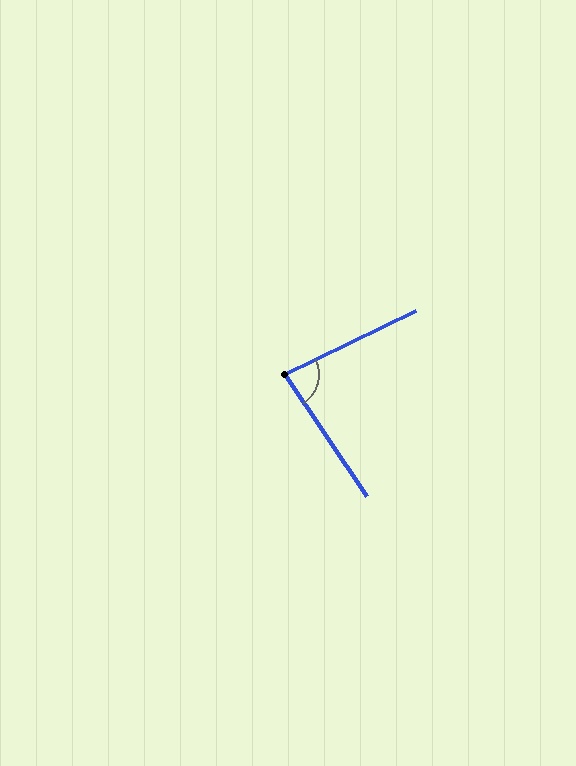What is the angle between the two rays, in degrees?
Approximately 82 degrees.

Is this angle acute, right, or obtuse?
It is acute.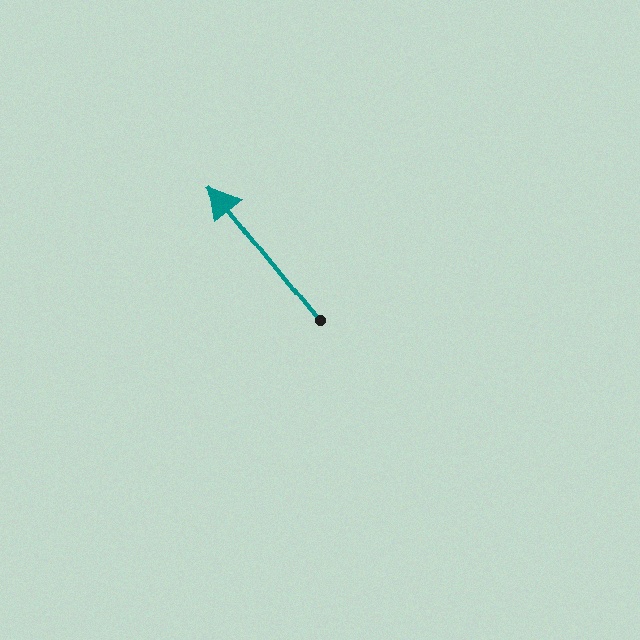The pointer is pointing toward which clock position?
Roughly 11 o'clock.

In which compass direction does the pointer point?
Northwest.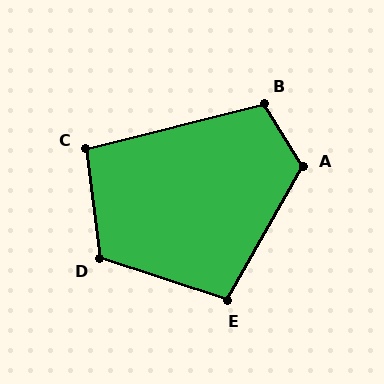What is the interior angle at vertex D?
Approximately 115 degrees (obtuse).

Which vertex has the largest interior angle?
A, at approximately 119 degrees.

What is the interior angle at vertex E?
Approximately 102 degrees (obtuse).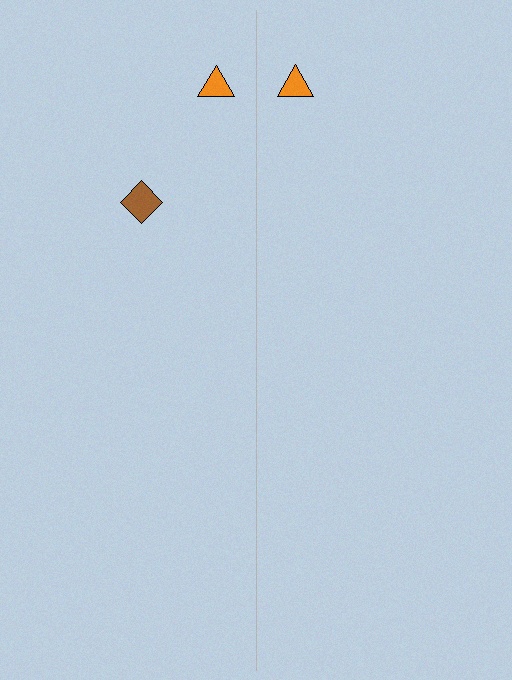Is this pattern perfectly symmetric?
No, the pattern is not perfectly symmetric. A brown diamond is missing from the right side.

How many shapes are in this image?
There are 3 shapes in this image.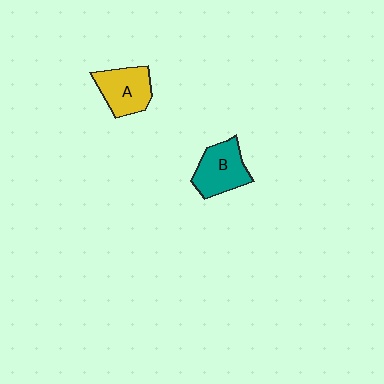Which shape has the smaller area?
Shape A (yellow).